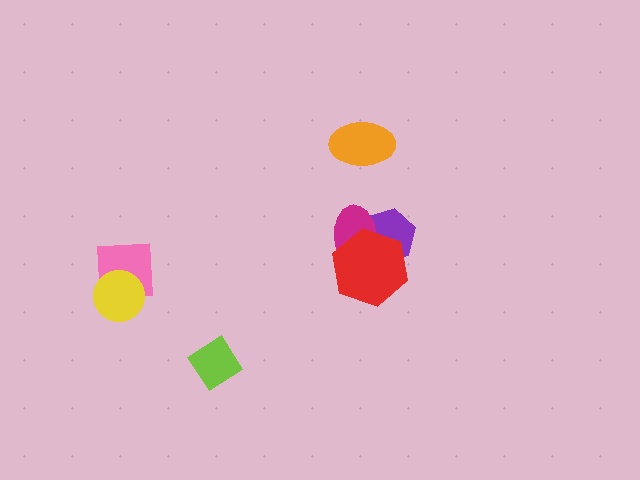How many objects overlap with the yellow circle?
1 object overlaps with the yellow circle.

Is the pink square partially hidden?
Yes, it is partially covered by another shape.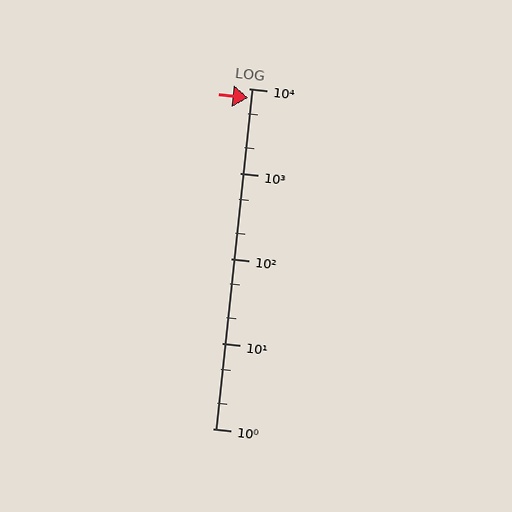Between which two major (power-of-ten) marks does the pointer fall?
The pointer is between 1000 and 10000.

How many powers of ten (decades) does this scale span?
The scale spans 4 decades, from 1 to 10000.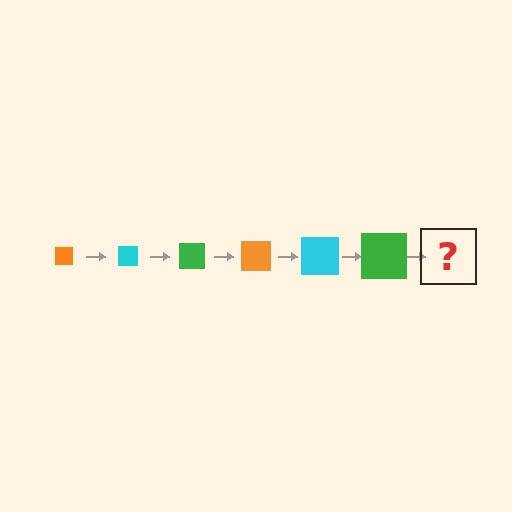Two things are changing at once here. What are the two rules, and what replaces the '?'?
The two rules are that the square grows larger each step and the color cycles through orange, cyan, and green. The '?' should be an orange square, larger than the previous one.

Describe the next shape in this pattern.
It should be an orange square, larger than the previous one.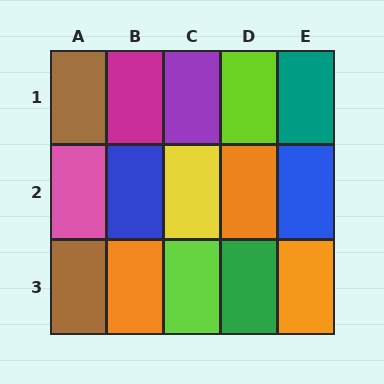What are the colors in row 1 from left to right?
Brown, magenta, purple, lime, teal.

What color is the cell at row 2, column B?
Blue.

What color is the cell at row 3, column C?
Lime.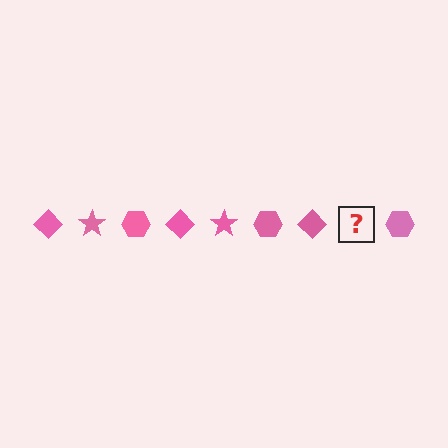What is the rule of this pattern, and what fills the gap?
The rule is that the pattern cycles through diamond, star, hexagon shapes in pink. The gap should be filled with a pink star.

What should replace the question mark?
The question mark should be replaced with a pink star.